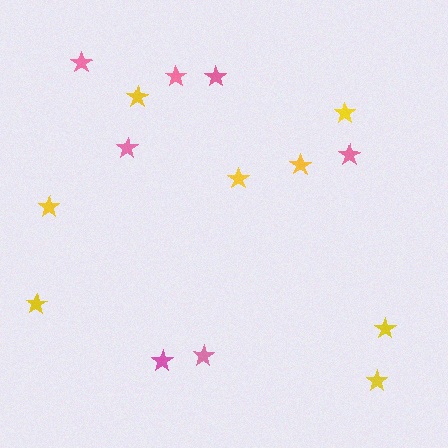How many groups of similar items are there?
There are 2 groups: one group of pink stars (7) and one group of yellow stars (8).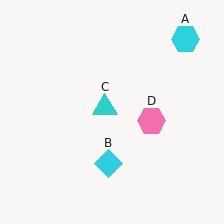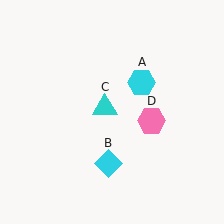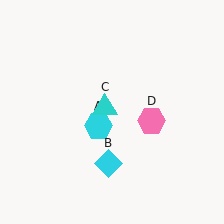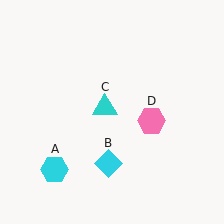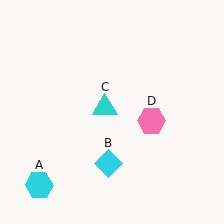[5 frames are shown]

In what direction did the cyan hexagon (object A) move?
The cyan hexagon (object A) moved down and to the left.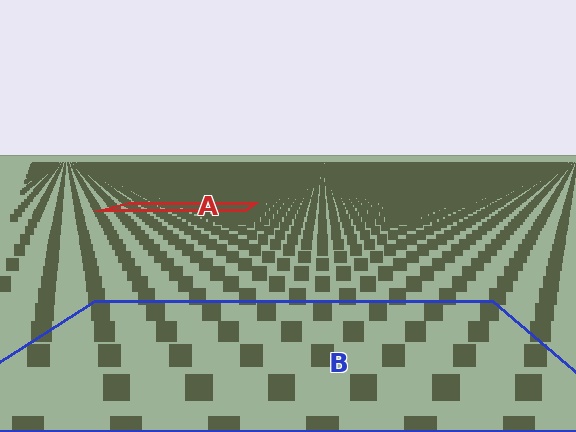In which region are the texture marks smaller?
The texture marks are smaller in region A, because it is farther away.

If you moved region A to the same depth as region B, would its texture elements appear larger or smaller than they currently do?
They would appear larger. At a closer depth, the same texture elements are projected at a bigger on-screen size.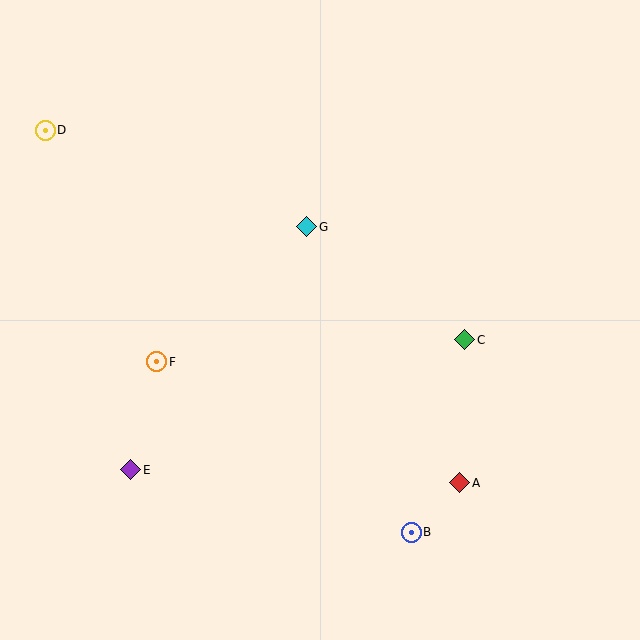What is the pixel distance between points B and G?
The distance between B and G is 323 pixels.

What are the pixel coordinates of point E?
Point E is at (131, 470).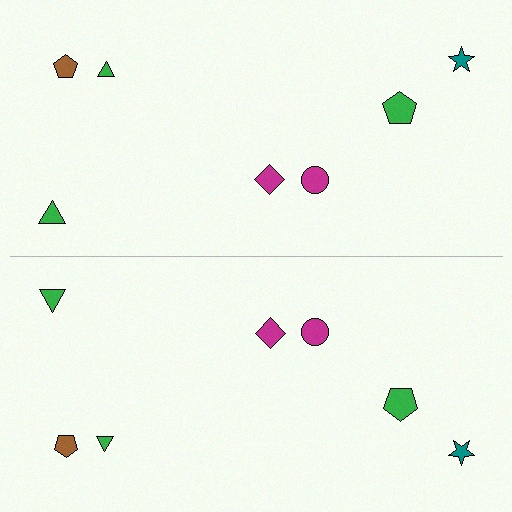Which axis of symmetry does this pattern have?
The pattern has a horizontal axis of symmetry running through the center of the image.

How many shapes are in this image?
There are 14 shapes in this image.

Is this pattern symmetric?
Yes, this pattern has bilateral (reflection) symmetry.